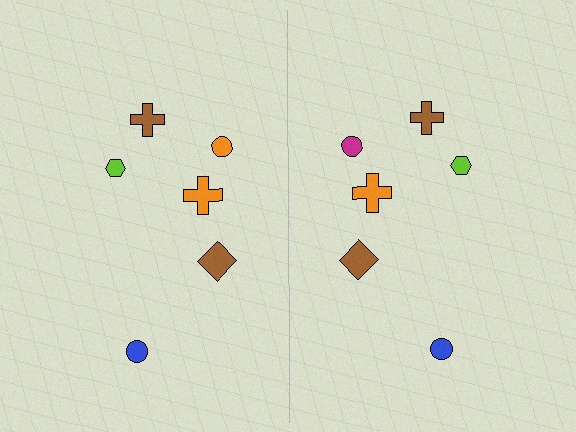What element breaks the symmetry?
The magenta circle on the right side breaks the symmetry — its mirror counterpart is orange.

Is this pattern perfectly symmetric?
No, the pattern is not perfectly symmetric. The magenta circle on the right side breaks the symmetry — its mirror counterpart is orange.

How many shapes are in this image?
There are 12 shapes in this image.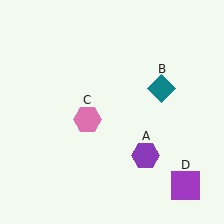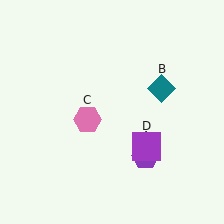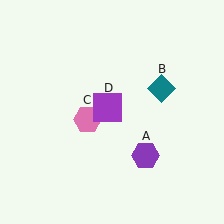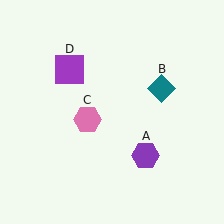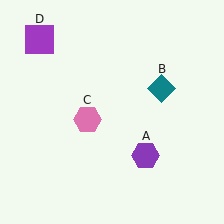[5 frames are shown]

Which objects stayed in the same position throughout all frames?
Purple hexagon (object A) and teal diamond (object B) and pink hexagon (object C) remained stationary.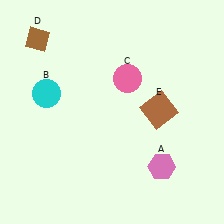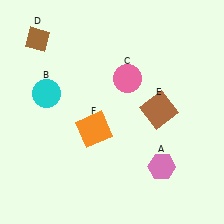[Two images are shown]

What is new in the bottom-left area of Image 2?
An orange square (F) was added in the bottom-left area of Image 2.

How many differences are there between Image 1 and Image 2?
There is 1 difference between the two images.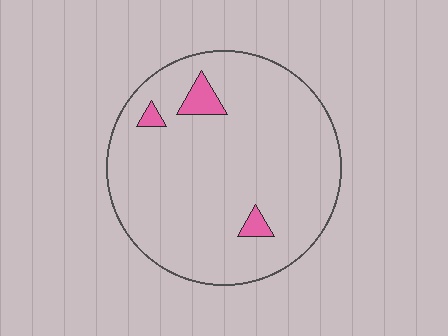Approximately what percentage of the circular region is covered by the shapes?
Approximately 5%.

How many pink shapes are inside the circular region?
3.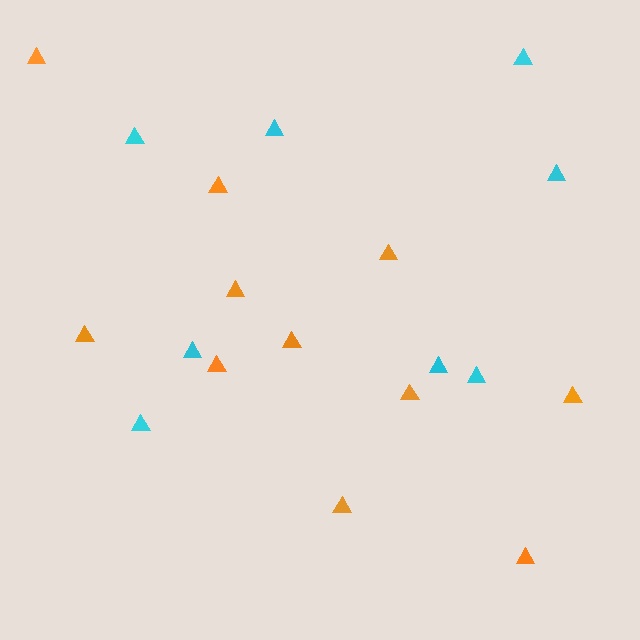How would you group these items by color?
There are 2 groups: one group of cyan triangles (8) and one group of orange triangles (11).